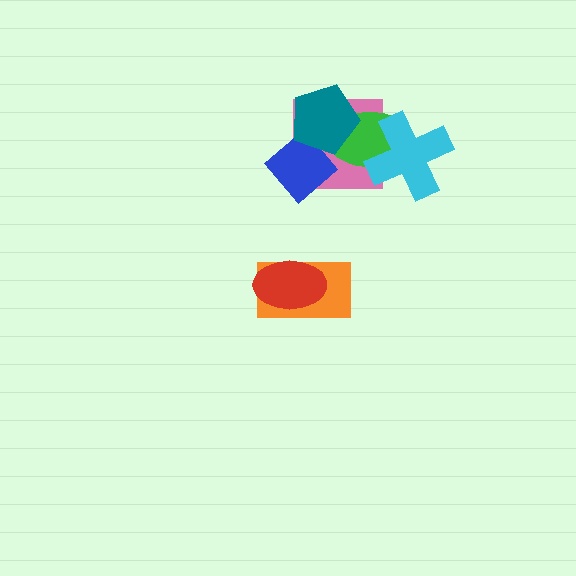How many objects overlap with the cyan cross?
2 objects overlap with the cyan cross.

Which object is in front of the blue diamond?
The teal pentagon is in front of the blue diamond.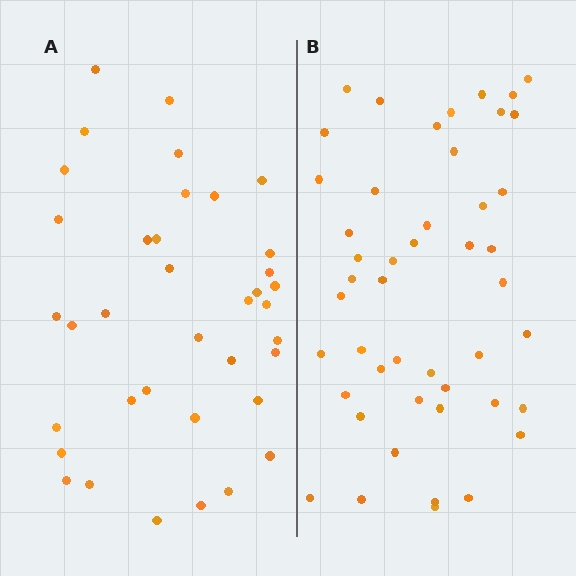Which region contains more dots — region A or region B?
Region B (the right region) has more dots.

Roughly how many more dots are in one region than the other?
Region B has roughly 10 or so more dots than region A.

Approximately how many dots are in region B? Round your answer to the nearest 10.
About 50 dots. (The exact count is 47, which rounds to 50.)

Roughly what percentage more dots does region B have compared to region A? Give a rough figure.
About 25% more.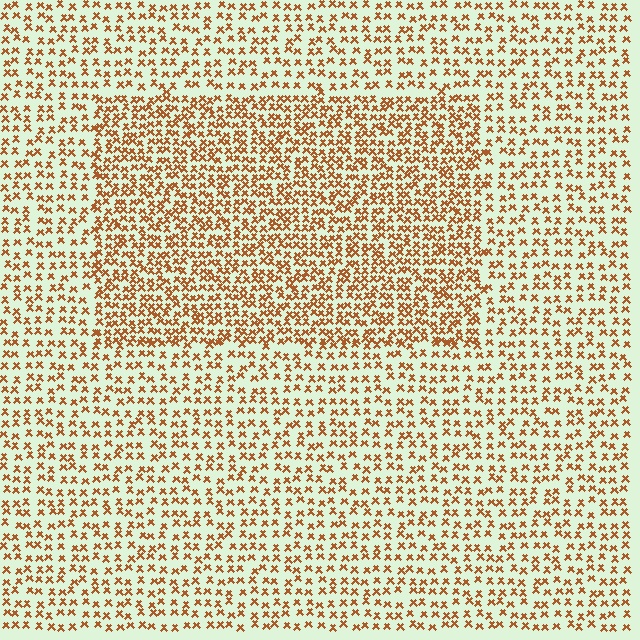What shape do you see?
I see a rectangle.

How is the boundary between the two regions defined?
The boundary is defined by a change in element density (approximately 1.7x ratio). All elements are the same color, size, and shape.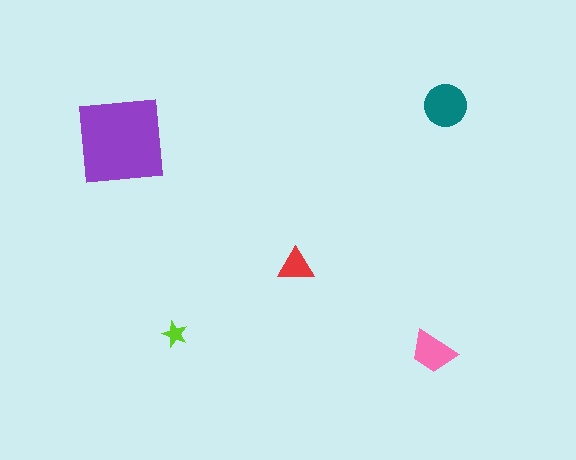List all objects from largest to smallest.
The purple square, the teal circle, the pink trapezoid, the red triangle, the lime star.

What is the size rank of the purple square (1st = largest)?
1st.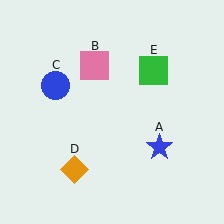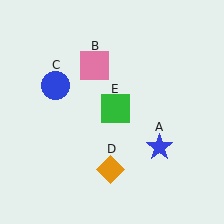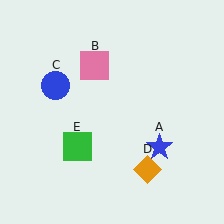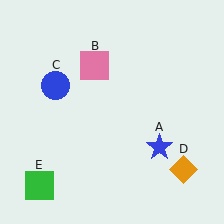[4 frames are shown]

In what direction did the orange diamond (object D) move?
The orange diamond (object D) moved right.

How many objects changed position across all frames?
2 objects changed position: orange diamond (object D), green square (object E).